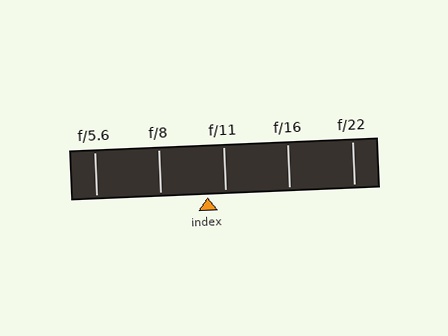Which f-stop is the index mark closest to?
The index mark is closest to f/11.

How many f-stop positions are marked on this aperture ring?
There are 5 f-stop positions marked.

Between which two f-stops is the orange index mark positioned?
The index mark is between f/8 and f/11.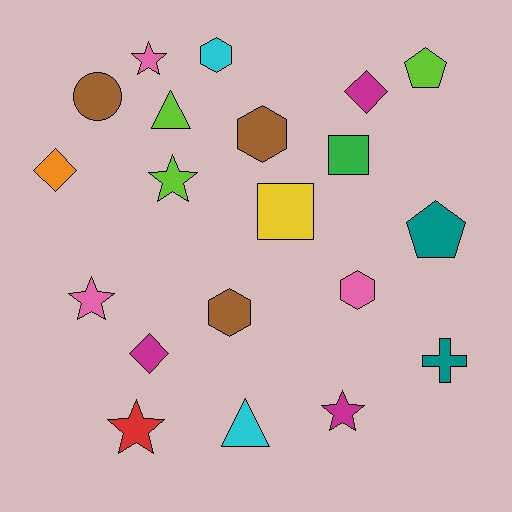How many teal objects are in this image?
There are 2 teal objects.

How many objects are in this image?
There are 20 objects.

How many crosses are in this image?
There is 1 cross.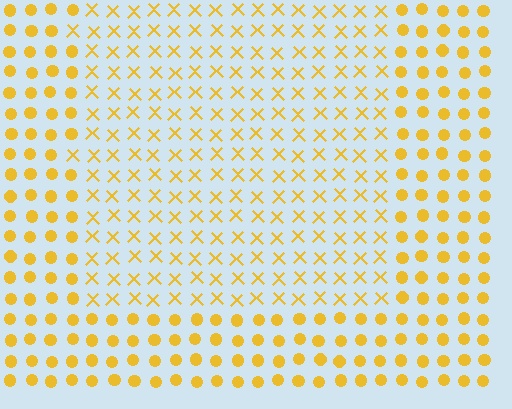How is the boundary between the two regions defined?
The boundary is defined by a change in element shape: X marks inside vs. circles outside. All elements share the same color and spacing.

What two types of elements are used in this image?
The image uses X marks inside the rectangle region and circles outside it.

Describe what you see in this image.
The image is filled with small yellow elements arranged in a uniform grid. A rectangle-shaped region contains X marks, while the surrounding area contains circles. The boundary is defined purely by the change in element shape.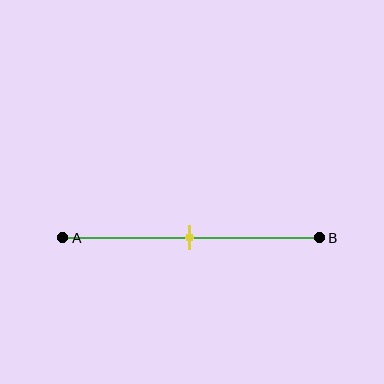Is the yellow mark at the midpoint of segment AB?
Yes, the mark is approximately at the midpoint.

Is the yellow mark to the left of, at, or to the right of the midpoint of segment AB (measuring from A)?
The yellow mark is approximately at the midpoint of segment AB.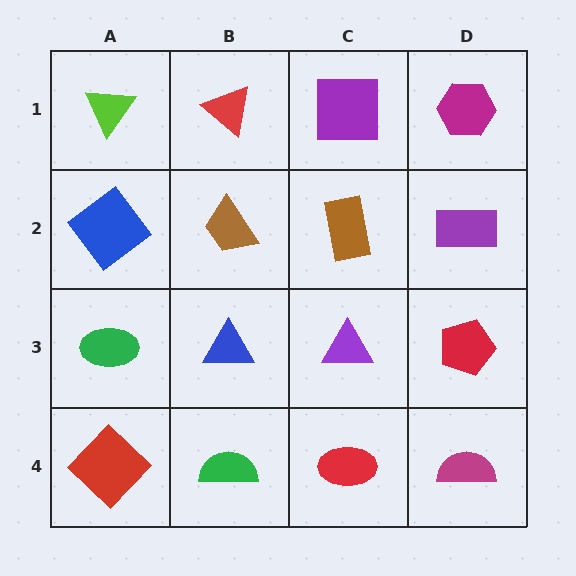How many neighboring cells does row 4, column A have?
2.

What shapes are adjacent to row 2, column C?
A purple square (row 1, column C), a purple triangle (row 3, column C), a brown trapezoid (row 2, column B), a purple rectangle (row 2, column D).